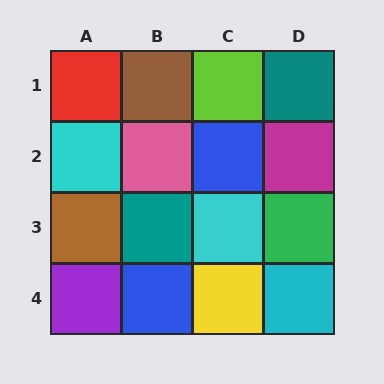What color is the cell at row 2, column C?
Blue.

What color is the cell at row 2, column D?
Magenta.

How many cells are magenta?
1 cell is magenta.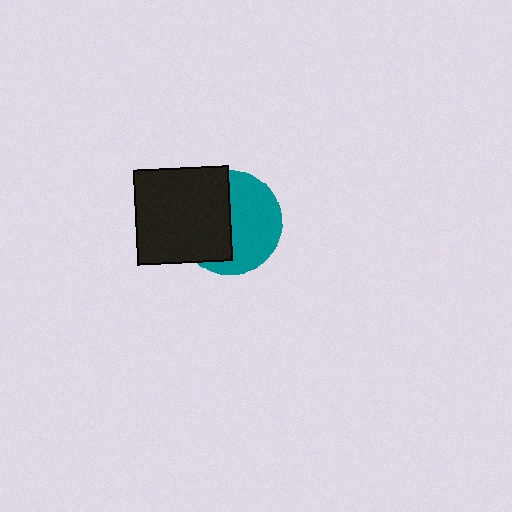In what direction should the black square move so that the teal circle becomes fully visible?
The black square should move left. That is the shortest direction to clear the overlap and leave the teal circle fully visible.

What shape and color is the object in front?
The object in front is a black square.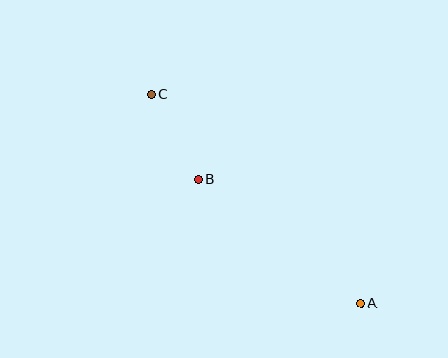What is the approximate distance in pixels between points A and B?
The distance between A and B is approximately 205 pixels.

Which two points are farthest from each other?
Points A and C are farthest from each other.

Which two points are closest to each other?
Points B and C are closest to each other.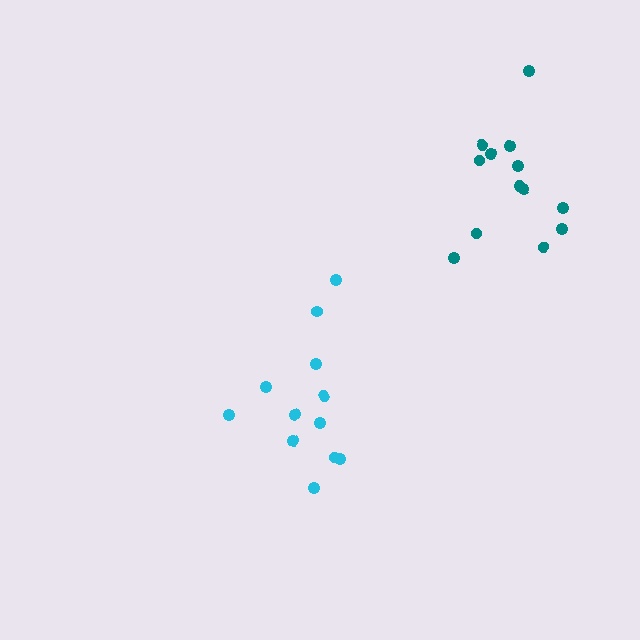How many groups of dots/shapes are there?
There are 2 groups.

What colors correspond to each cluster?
The clusters are colored: cyan, teal.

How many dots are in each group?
Group 1: 12 dots, Group 2: 13 dots (25 total).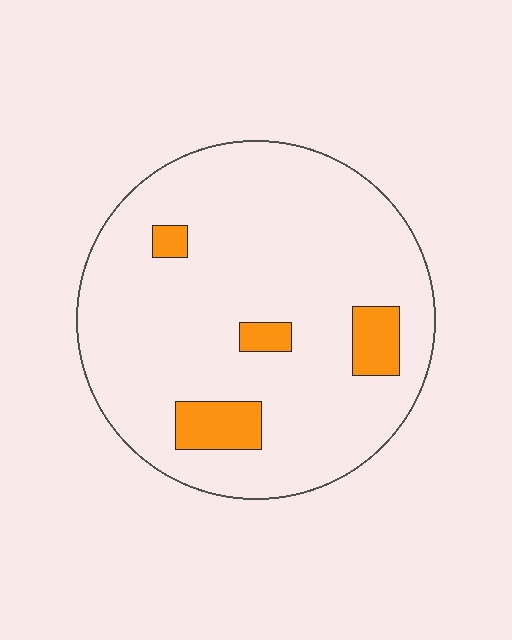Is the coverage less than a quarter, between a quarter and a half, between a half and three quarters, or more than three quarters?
Less than a quarter.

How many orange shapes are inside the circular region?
4.